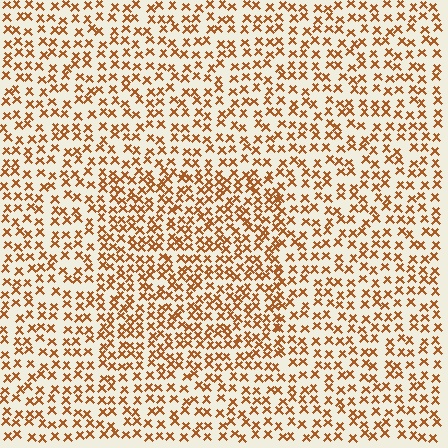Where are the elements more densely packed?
The elements are more densely packed inside the rectangle boundary.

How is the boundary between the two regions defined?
The boundary is defined by a change in element density (approximately 1.5x ratio). All elements are the same color, size, and shape.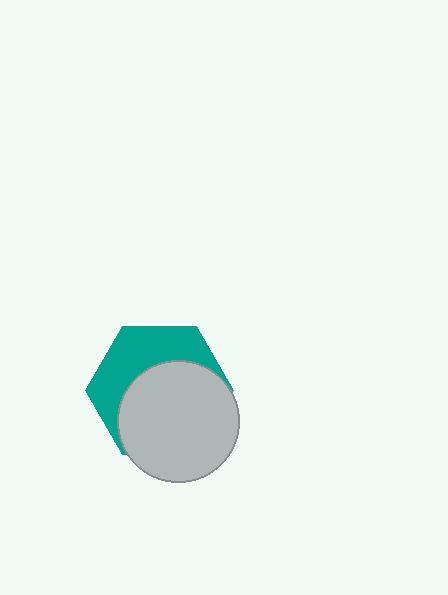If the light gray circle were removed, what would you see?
You would see the complete teal hexagon.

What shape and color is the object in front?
The object in front is a light gray circle.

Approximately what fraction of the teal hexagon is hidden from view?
Roughly 58% of the teal hexagon is hidden behind the light gray circle.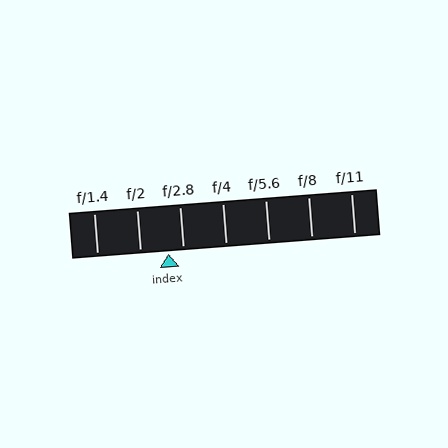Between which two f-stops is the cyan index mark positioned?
The index mark is between f/2 and f/2.8.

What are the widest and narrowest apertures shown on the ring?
The widest aperture shown is f/1.4 and the narrowest is f/11.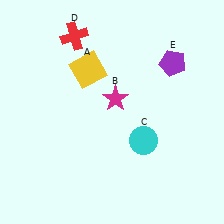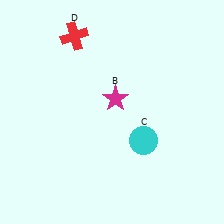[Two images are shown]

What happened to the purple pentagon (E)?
The purple pentagon (E) was removed in Image 2. It was in the top-right area of Image 1.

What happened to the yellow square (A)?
The yellow square (A) was removed in Image 2. It was in the top-left area of Image 1.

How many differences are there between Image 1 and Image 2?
There are 2 differences between the two images.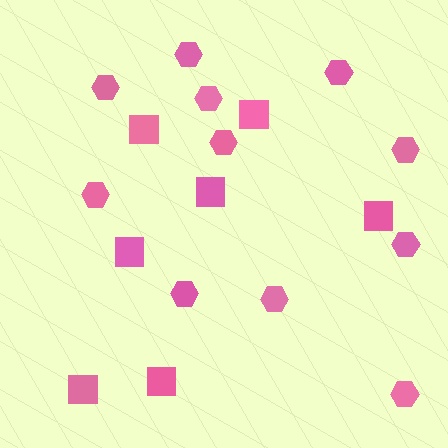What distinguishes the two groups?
There are 2 groups: one group of squares (7) and one group of hexagons (11).